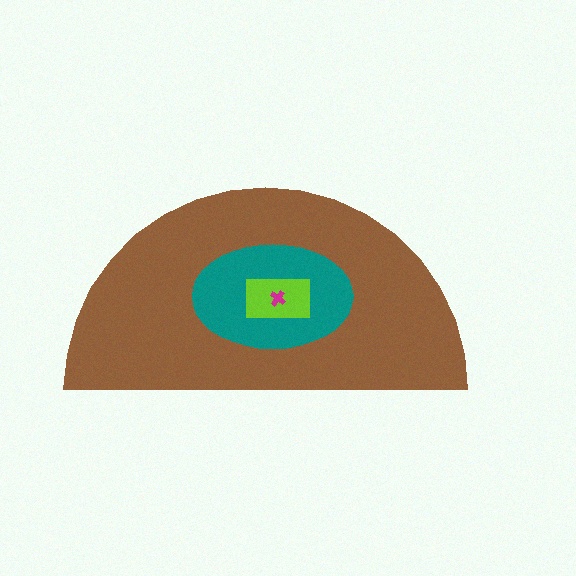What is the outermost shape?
The brown semicircle.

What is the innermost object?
The magenta cross.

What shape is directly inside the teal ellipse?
The lime rectangle.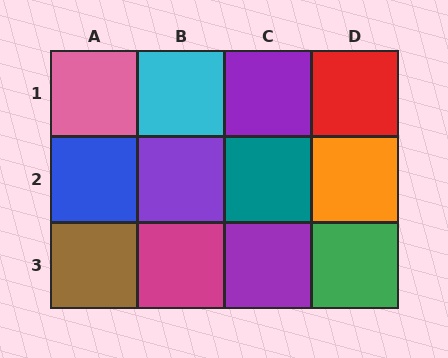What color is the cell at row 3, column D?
Green.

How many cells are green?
1 cell is green.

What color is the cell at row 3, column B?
Magenta.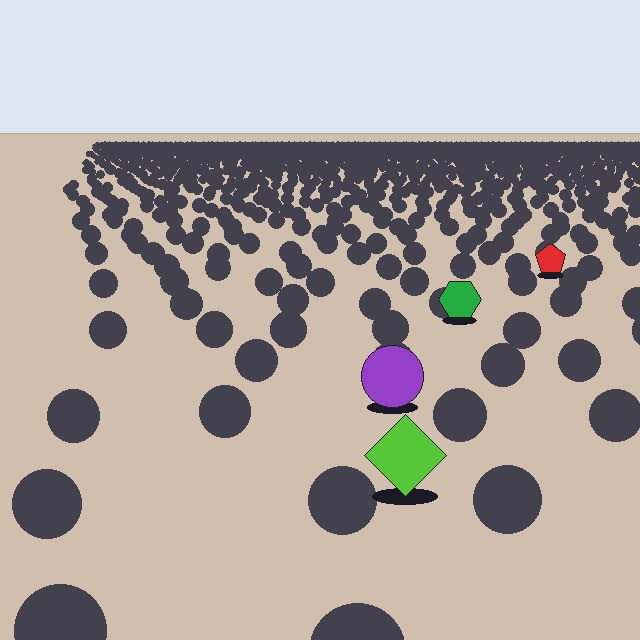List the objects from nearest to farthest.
From nearest to farthest: the lime diamond, the purple circle, the green hexagon, the red pentagon.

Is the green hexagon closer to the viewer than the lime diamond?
No. The lime diamond is closer — you can tell from the texture gradient: the ground texture is coarser near it.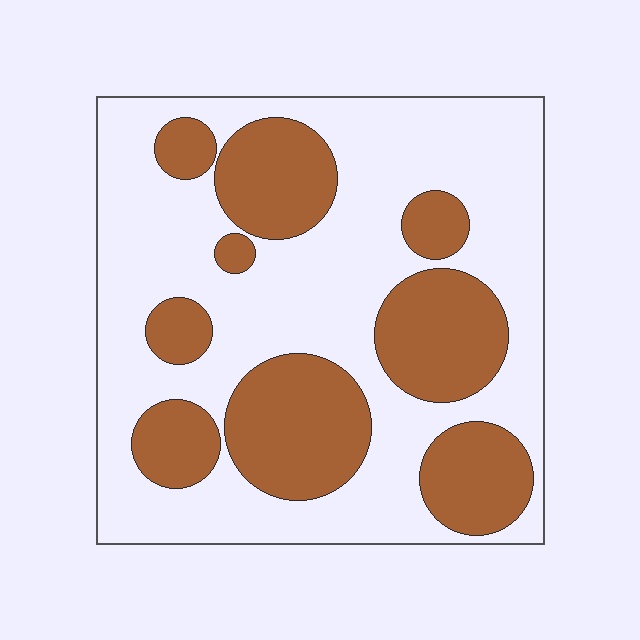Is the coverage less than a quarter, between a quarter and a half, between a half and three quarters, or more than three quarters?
Between a quarter and a half.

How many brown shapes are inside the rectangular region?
9.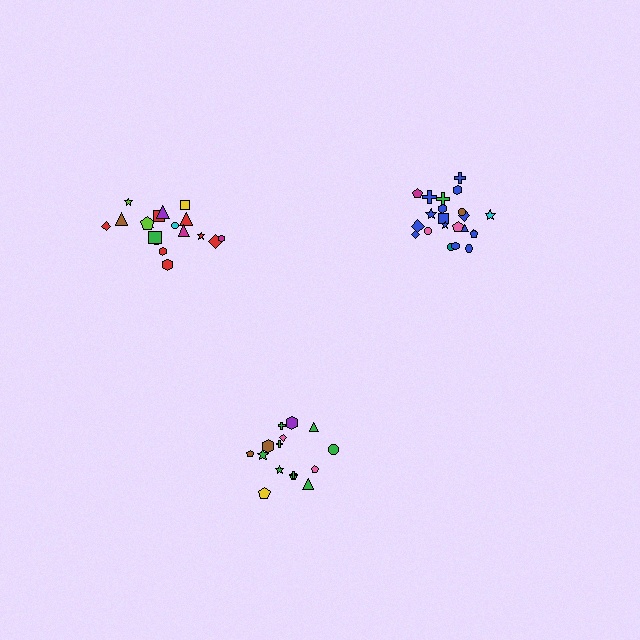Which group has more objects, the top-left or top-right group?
The top-right group.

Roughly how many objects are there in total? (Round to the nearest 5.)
Roughly 55 objects in total.